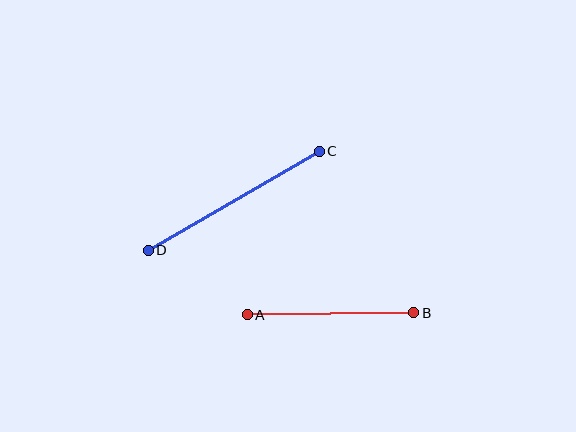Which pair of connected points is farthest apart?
Points C and D are farthest apart.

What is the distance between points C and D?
The distance is approximately 198 pixels.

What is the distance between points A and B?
The distance is approximately 167 pixels.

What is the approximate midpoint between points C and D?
The midpoint is at approximately (234, 201) pixels.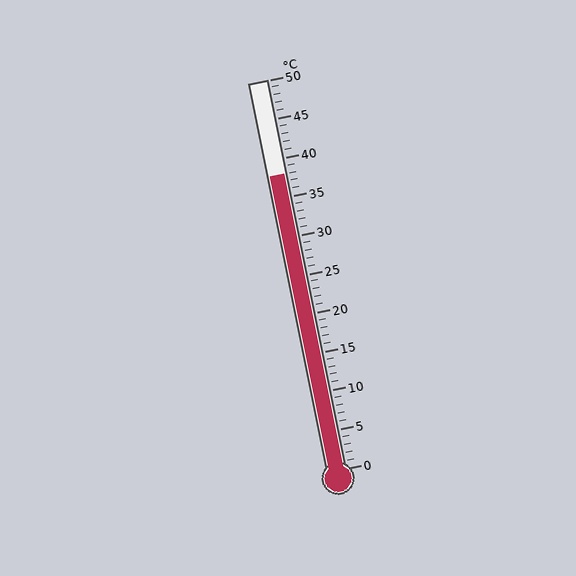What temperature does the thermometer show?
The thermometer shows approximately 38°C.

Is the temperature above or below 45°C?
The temperature is below 45°C.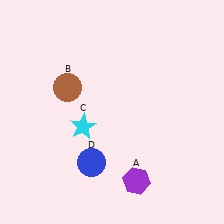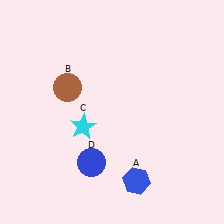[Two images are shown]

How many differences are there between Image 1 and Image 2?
There is 1 difference between the two images.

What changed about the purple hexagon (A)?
In Image 1, A is purple. In Image 2, it changed to blue.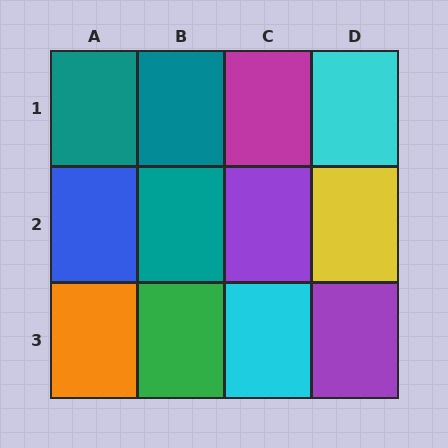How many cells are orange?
1 cell is orange.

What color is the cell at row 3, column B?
Green.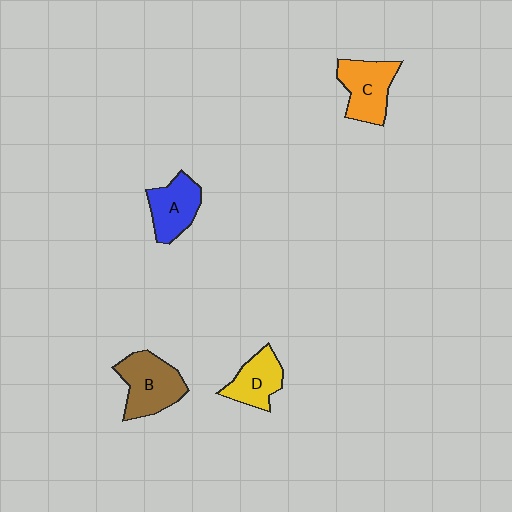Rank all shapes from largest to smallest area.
From largest to smallest: B (brown), C (orange), A (blue), D (yellow).